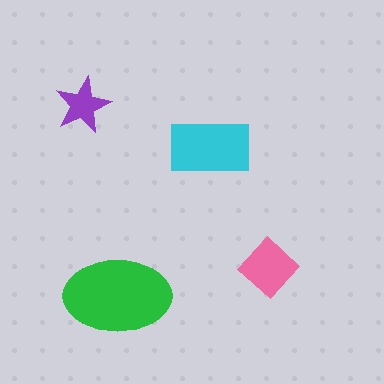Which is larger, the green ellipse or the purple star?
The green ellipse.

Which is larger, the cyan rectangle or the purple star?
The cyan rectangle.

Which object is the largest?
The green ellipse.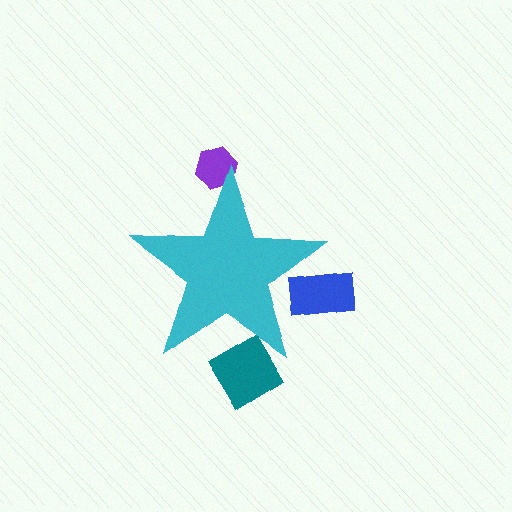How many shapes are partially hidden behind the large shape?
3 shapes are partially hidden.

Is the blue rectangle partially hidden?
Yes, the blue rectangle is partially hidden behind the cyan star.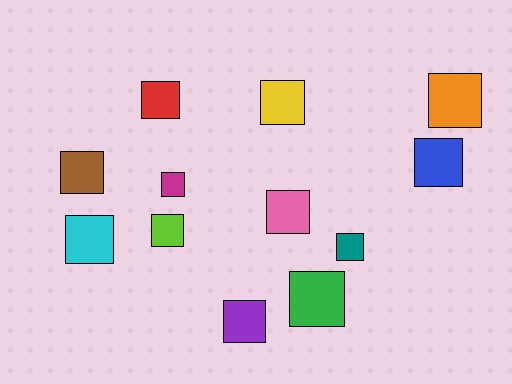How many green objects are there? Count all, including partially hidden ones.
There is 1 green object.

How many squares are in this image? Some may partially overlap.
There are 12 squares.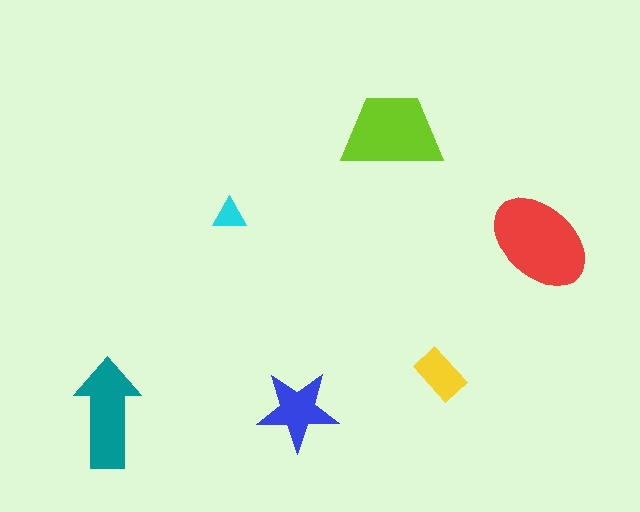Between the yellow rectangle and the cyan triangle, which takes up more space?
The yellow rectangle.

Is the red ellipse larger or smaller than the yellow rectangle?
Larger.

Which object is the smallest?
The cyan triangle.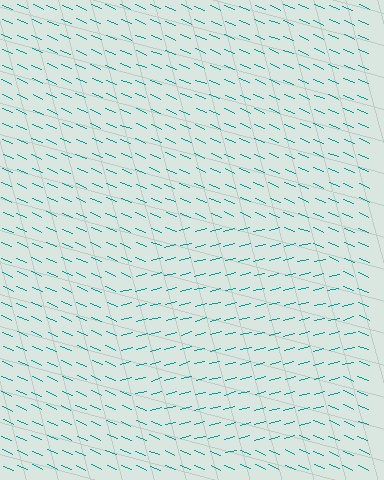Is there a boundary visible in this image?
Yes, there is a texture boundary formed by a change in line orientation.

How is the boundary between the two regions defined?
The boundary is defined purely by a change in line orientation (approximately 38 degrees difference). All lines are the same color and thickness.